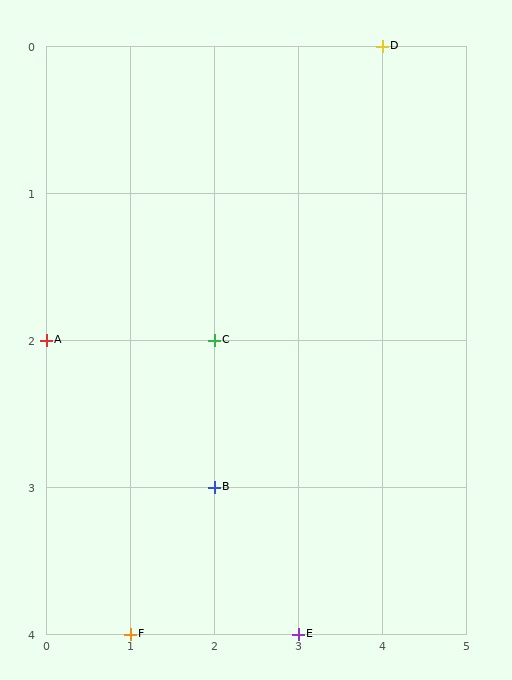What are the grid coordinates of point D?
Point D is at grid coordinates (4, 0).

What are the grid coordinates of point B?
Point B is at grid coordinates (2, 3).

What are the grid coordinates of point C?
Point C is at grid coordinates (2, 2).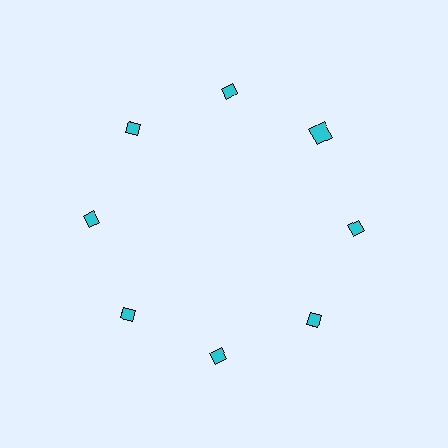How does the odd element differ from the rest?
It has a different shape: square instead of diamond.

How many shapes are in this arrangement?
There are 8 shapes arranged in a ring pattern.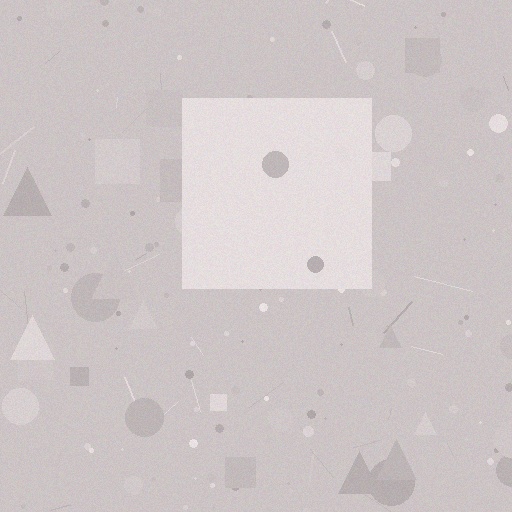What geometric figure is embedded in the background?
A square is embedded in the background.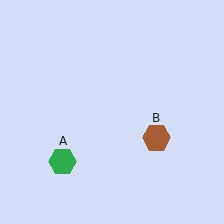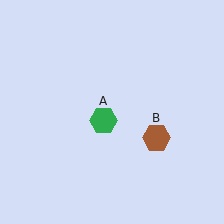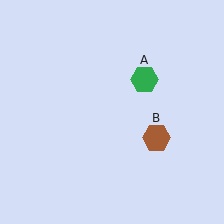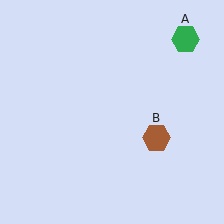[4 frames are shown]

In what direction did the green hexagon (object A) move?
The green hexagon (object A) moved up and to the right.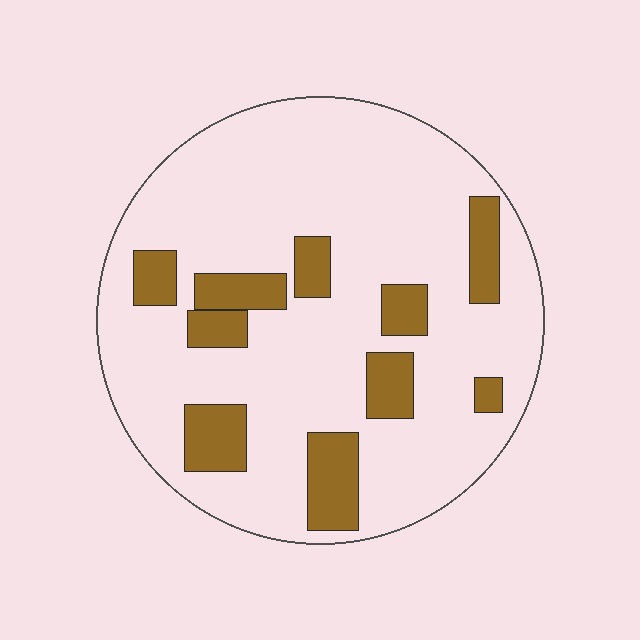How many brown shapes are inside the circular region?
10.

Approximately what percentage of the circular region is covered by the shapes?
Approximately 20%.